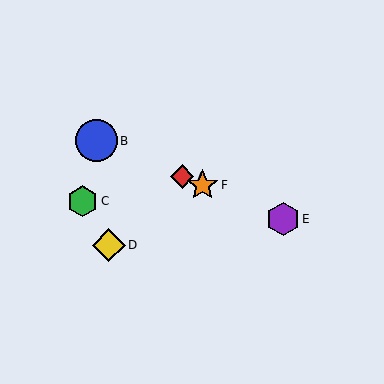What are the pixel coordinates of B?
Object B is at (96, 141).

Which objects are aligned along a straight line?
Objects A, B, E, F are aligned along a straight line.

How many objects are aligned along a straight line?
4 objects (A, B, E, F) are aligned along a straight line.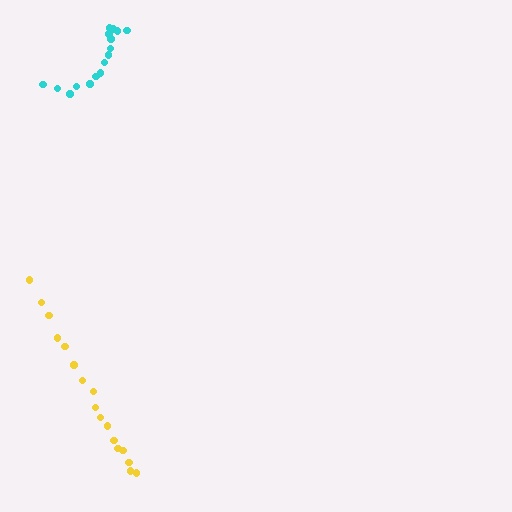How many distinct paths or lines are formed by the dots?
There are 2 distinct paths.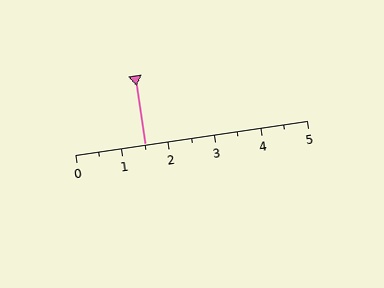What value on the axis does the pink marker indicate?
The marker indicates approximately 1.5.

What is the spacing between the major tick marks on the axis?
The major ticks are spaced 1 apart.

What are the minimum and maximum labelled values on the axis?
The axis runs from 0 to 5.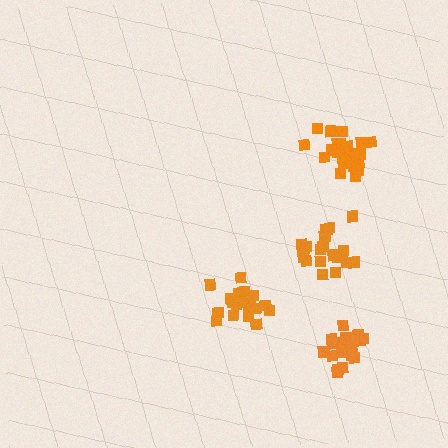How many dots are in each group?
Group 1: 21 dots, Group 2: 21 dots, Group 3: 18 dots, Group 4: 21 dots (81 total).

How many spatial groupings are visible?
There are 4 spatial groupings.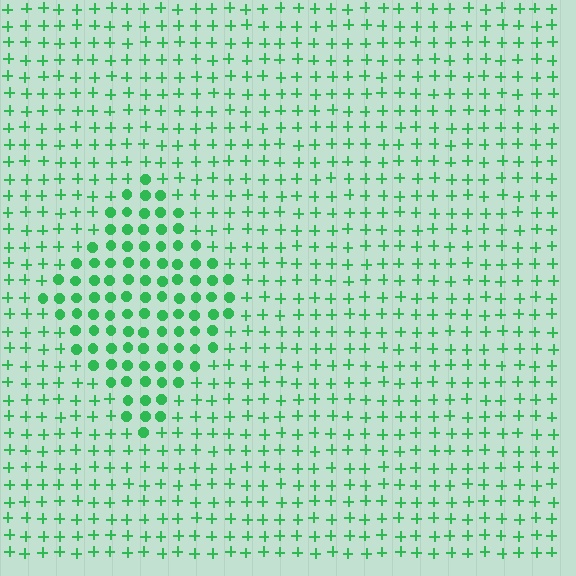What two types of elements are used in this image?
The image uses circles inside the diamond region and plus signs outside it.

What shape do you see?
I see a diamond.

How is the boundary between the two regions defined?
The boundary is defined by a change in element shape: circles inside vs. plus signs outside. All elements share the same color and spacing.